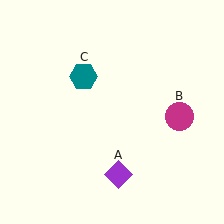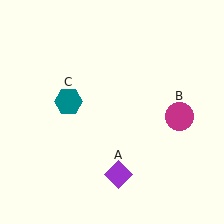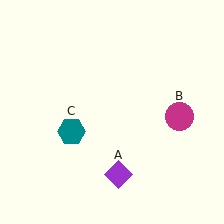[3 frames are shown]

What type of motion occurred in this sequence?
The teal hexagon (object C) rotated counterclockwise around the center of the scene.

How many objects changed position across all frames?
1 object changed position: teal hexagon (object C).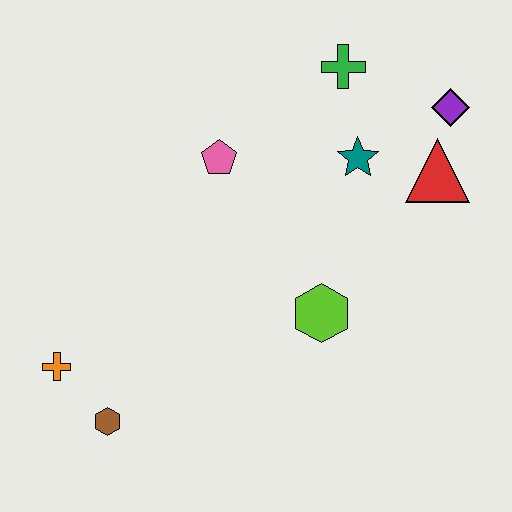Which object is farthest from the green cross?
The brown hexagon is farthest from the green cross.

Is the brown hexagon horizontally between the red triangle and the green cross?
No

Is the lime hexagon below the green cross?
Yes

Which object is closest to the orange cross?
The brown hexagon is closest to the orange cross.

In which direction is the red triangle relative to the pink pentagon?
The red triangle is to the right of the pink pentagon.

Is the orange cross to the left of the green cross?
Yes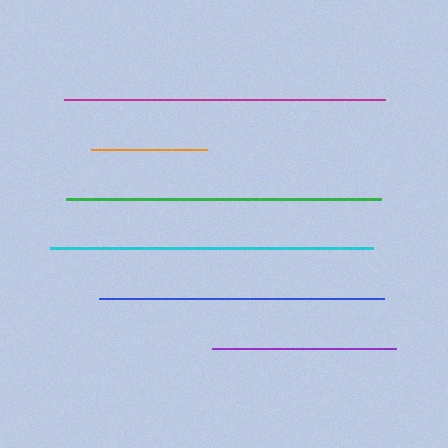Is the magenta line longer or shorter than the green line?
The magenta line is longer than the green line.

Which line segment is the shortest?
The orange line is the shortest at approximately 116 pixels.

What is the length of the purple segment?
The purple segment is approximately 184 pixels long.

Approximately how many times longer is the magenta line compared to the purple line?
The magenta line is approximately 1.7 times the length of the purple line.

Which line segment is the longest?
The cyan line is the longest at approximately 322 pixels.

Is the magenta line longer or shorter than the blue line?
The magenta line is longer than the blue line.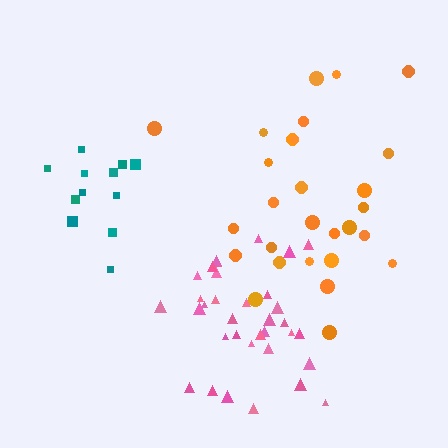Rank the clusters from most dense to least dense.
pink, teal, orange.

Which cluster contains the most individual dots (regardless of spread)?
Pink (34).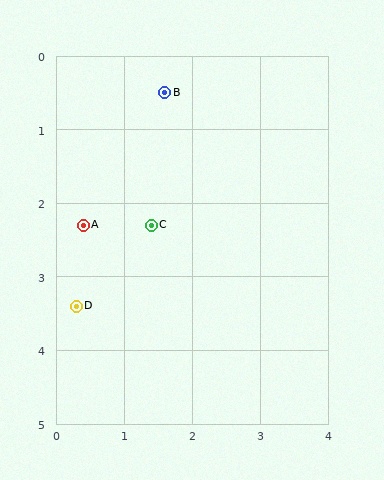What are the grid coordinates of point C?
Point C is at approximately (1.4, 2.3).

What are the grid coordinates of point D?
Point D is at approximately (0.3, 3.4).